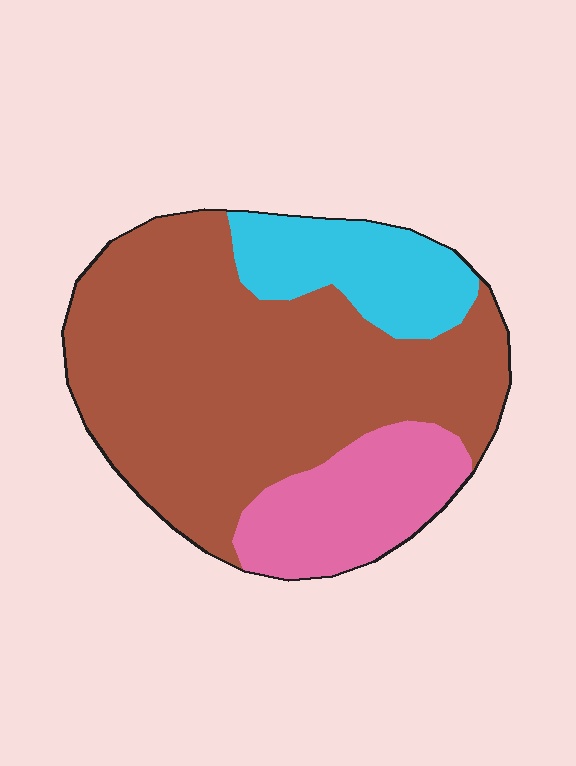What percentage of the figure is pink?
Pink covers around 20% of the figure.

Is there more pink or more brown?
Brown.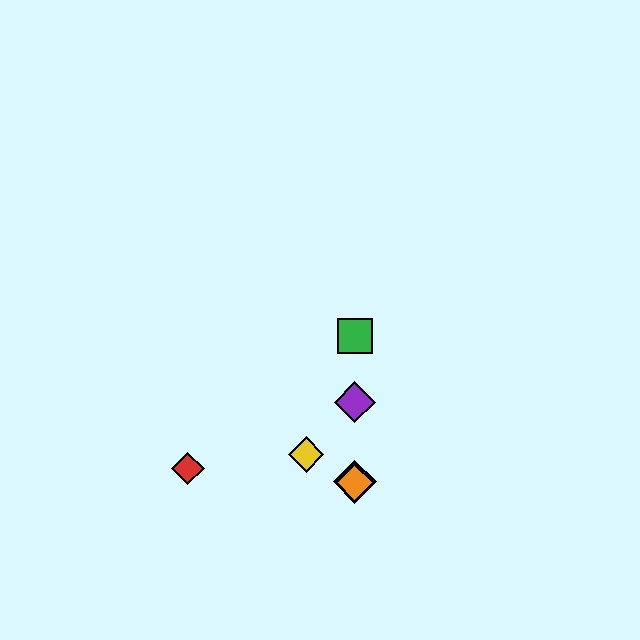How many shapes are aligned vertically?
4 shapes (the blue diamond, the green square, the purple diamond, the orange diamond) are aligned vertically.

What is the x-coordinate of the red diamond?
The red diamond is at x≈188.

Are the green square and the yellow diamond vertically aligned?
No, the green square is at x≈355 and the yellow diamond is at x≈306.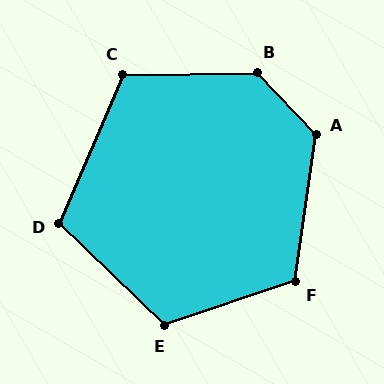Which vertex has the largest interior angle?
B, at approximately 132 degrees.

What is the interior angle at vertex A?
Approximately 129 degrees (obtuse).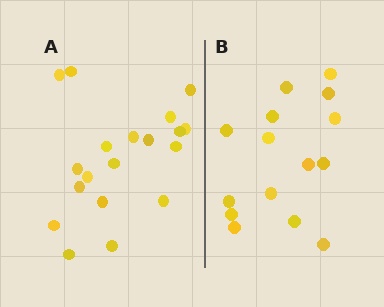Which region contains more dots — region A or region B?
Region A (the left region) has more dots.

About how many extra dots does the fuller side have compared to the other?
Region A has about 4 more dots than region B.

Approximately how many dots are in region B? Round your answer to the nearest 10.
About 20 dots. (The exact count is 15, which rounds to 20.)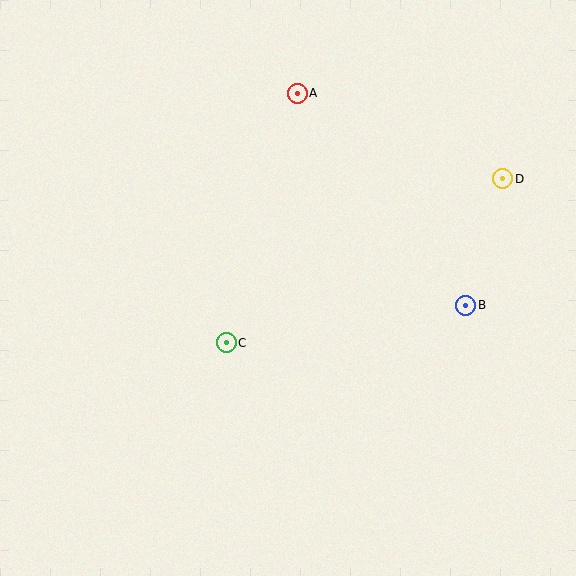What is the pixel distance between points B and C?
The distance between B and C is 243 pixels.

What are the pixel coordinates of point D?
Point D is at (503, 179).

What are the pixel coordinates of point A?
Point A is at (297, 93).